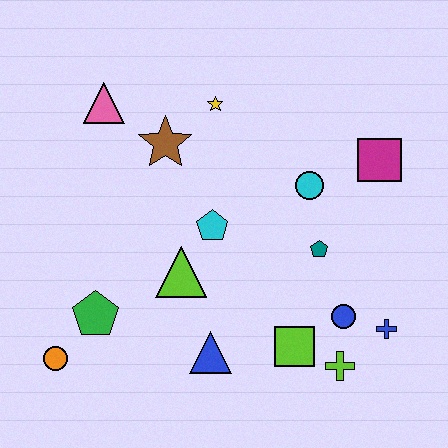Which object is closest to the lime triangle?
The cyan pentagon is closest to the lime triangle.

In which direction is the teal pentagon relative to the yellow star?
The teal pentagon is below the yellow star.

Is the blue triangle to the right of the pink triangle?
Yes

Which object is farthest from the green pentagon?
The magenta square is farthest from the green pentagon.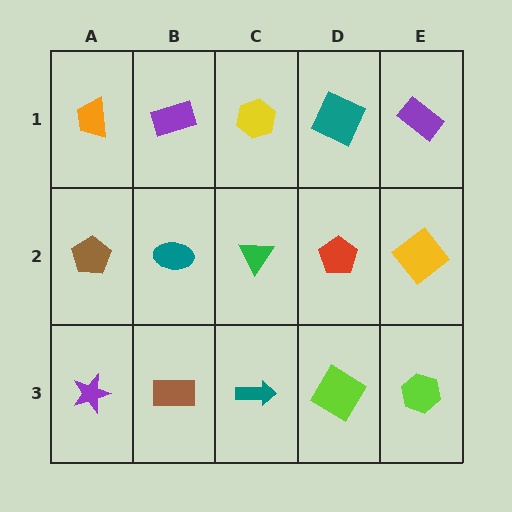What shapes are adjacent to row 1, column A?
A brown pentagon (row 2, column A), a purple rectangle (row 1, column B).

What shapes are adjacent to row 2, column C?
A yellow hexagon (row 1, column C), a teal arrow (row 3, column C), a teal ellipse (row 2, column B), a red pentagon (row 2, column D).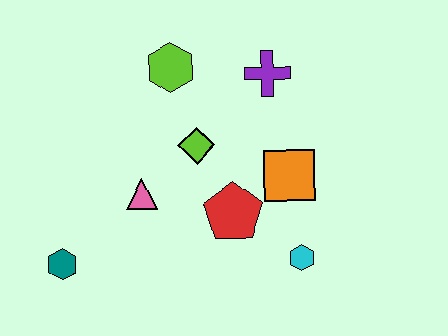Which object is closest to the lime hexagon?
The lime diamond is closest to the lime hexagon.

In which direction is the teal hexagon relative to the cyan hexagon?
The teal hexagon is to the left of the cyan hexagon.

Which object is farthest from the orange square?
The teal hexagon is farthest from the orange square.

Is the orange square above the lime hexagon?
No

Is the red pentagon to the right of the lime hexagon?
Yes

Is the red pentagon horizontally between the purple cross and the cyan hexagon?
No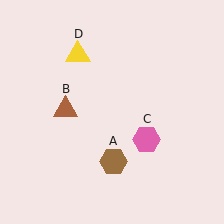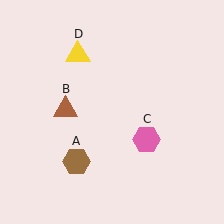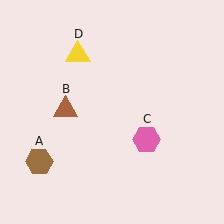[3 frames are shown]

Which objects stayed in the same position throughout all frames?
Brown triangle (object B) and pink hexagon (object C) and yellow triangle (object D) remained stationary.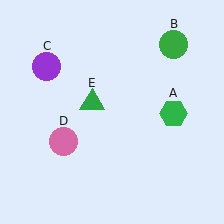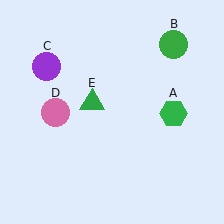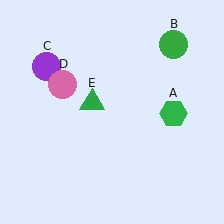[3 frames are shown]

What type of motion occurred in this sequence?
The pink circle (object D) rotated clockwise around the center of the scene.